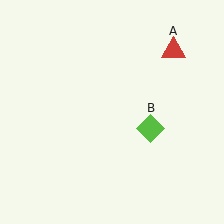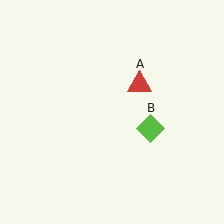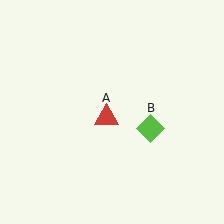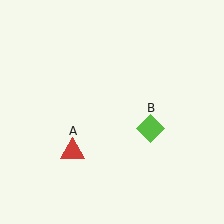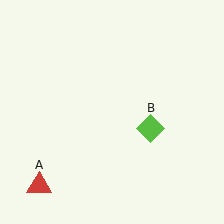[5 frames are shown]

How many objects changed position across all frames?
1 object changed position: red triangle (object A).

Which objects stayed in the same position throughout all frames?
Lime diamond (object B) remained stationary.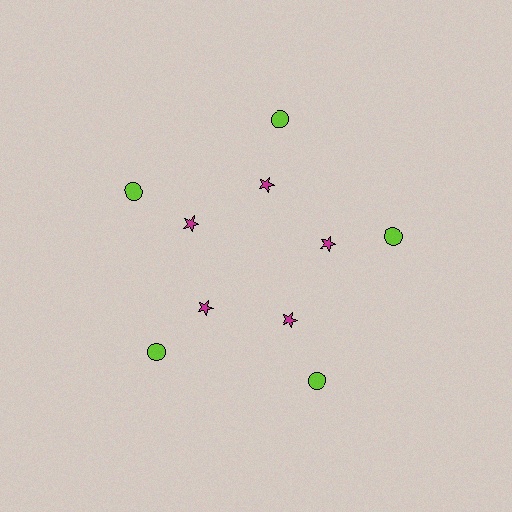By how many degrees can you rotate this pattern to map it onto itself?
The pattern maps onto itself every 72 degrees of rotation.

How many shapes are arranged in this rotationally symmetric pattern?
There are 10 shapes, arranged in 5 groups of 2.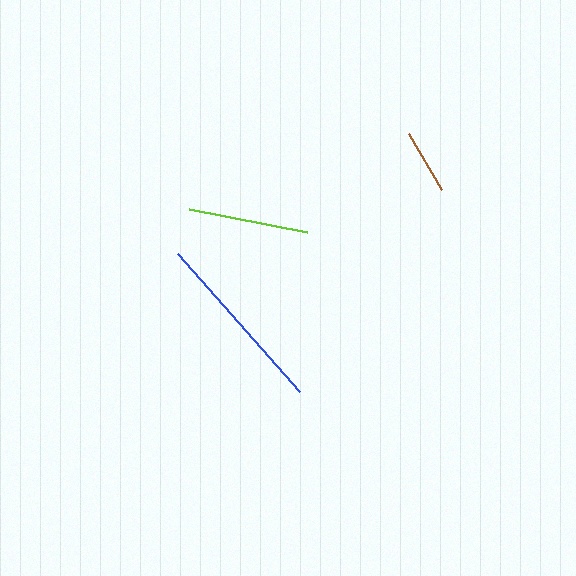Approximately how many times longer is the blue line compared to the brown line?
The blue line is approximately 2.8 times the length of the brown line.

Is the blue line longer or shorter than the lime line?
The blue line is longer than the lime line.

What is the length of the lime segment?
The lime segment is approximately 120 pixels long.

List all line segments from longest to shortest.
From longest to shortest: blue, lime, brown.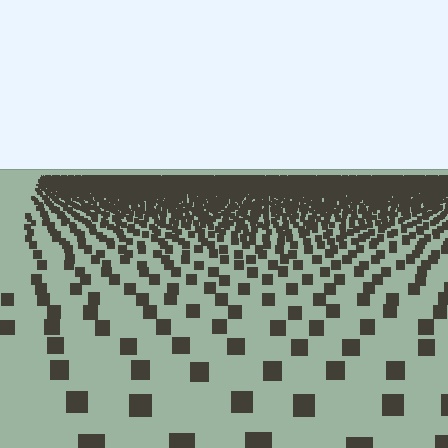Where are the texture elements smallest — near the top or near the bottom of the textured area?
Near the top.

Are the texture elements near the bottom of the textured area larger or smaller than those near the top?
Larger. Near the bottom, elements are closer to the viewer and appear at a bigger on-screen size.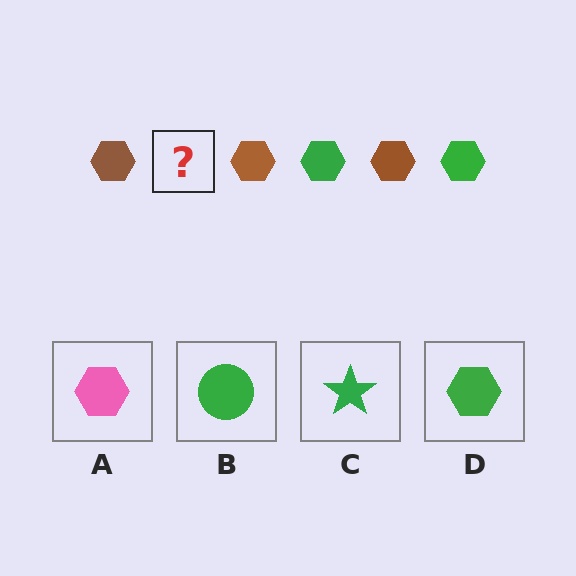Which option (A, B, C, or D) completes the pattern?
D.